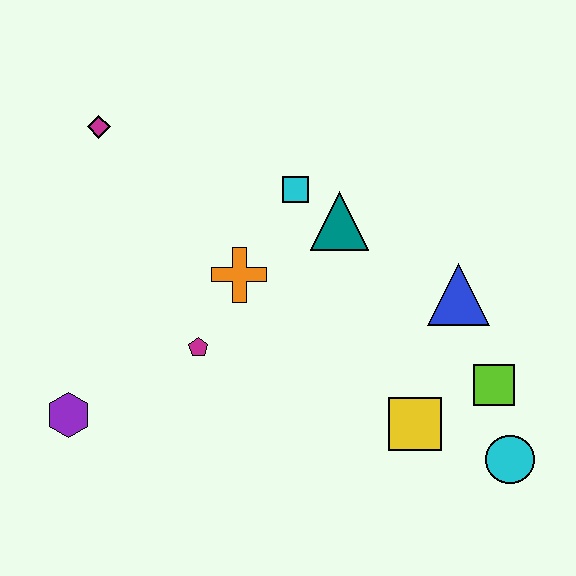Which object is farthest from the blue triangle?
The purple hexagon is farthest from the blue triangle.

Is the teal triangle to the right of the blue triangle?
No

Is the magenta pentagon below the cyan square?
Yes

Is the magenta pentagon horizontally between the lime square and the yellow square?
No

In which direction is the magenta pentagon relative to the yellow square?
The magenta pentagon is to the left of the yellow square.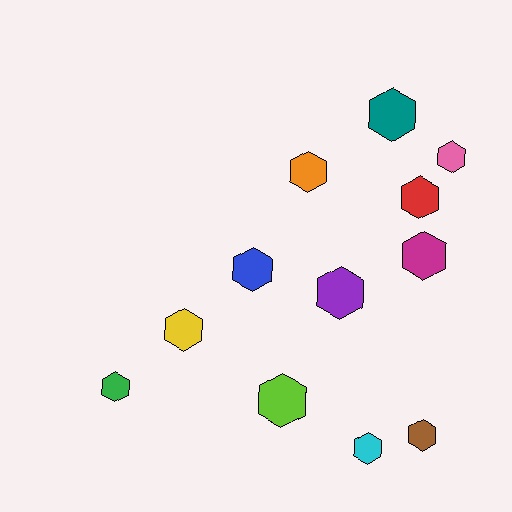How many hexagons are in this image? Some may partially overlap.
There are 12 hexagons.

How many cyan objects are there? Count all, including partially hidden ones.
There is 1 cyan object.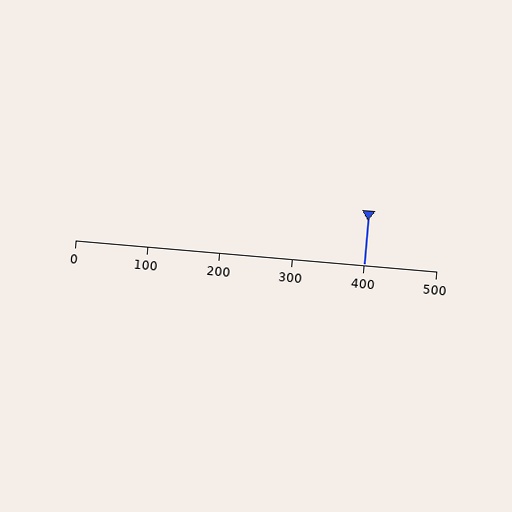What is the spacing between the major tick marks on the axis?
The major ticks are spaced 100 apart.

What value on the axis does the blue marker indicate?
The marker indicates approximately 400.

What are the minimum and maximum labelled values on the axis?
The axis runs from 0 to 500.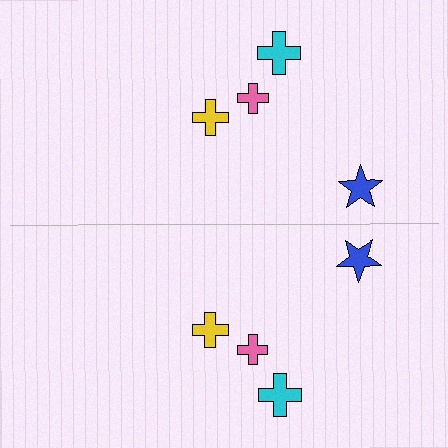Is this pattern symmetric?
Yes, this pattern has bilateral (reflection) symmetry.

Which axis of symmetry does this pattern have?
The pattern has a horizontal axis of symmetry running through the center of the image.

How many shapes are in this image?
There are 8 shapes in this image.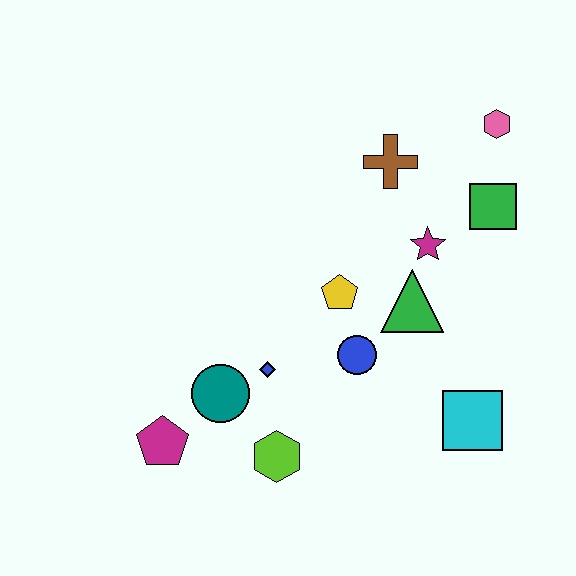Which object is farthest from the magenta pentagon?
The pink hexagon is farthest from the magenta pentagon.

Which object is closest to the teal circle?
The blue diamond is closest to the teal circle.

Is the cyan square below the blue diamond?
Yes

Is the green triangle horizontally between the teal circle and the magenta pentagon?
No